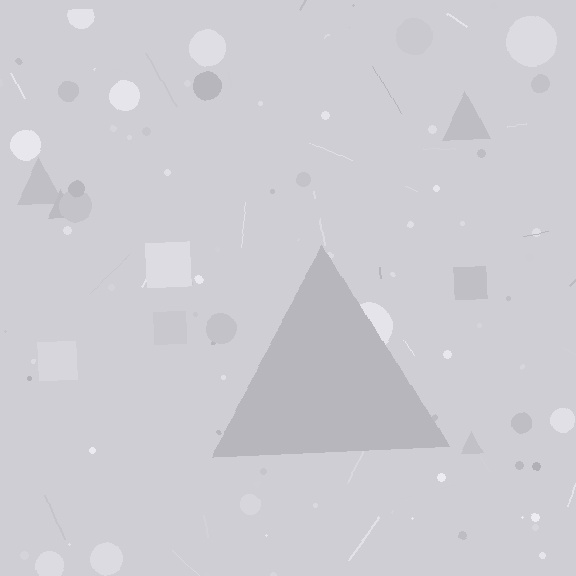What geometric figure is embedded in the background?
A triangle is embedded in the background.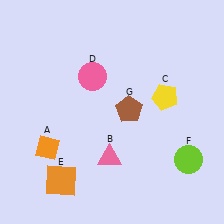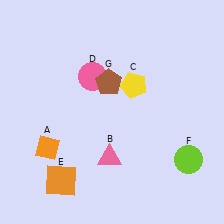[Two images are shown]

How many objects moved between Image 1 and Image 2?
2 objects moved between the two images.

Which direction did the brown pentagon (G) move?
The brown pentagon (G) moved up.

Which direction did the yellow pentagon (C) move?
The yellow pentagon (C) moved left.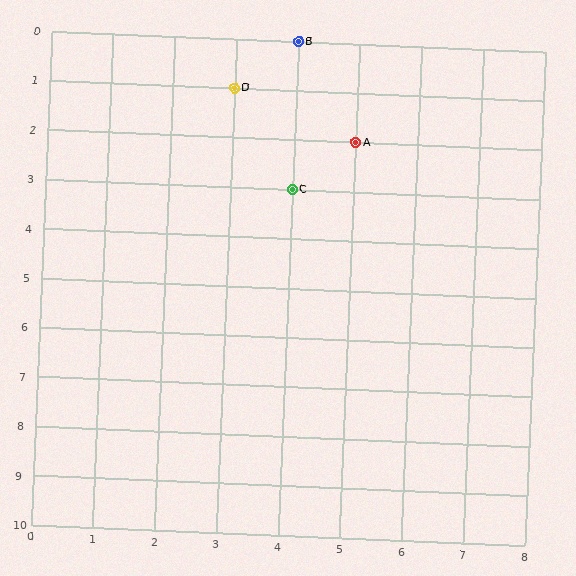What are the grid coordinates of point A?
Point A is at grid coordinates (5, 2).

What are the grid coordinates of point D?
Point D is at grid coordinates (3, 1).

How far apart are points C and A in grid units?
Points C and A are 1 column and 1 row apart (about 1.4 grid units diagonally).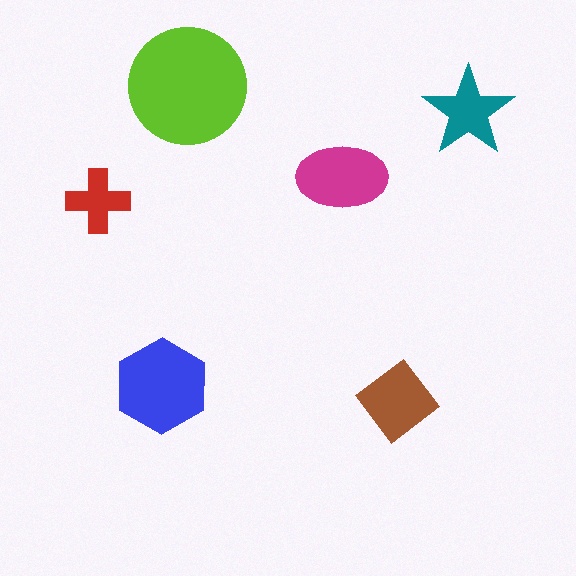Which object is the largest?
The lime circle.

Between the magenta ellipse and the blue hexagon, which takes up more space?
The blue hexagon.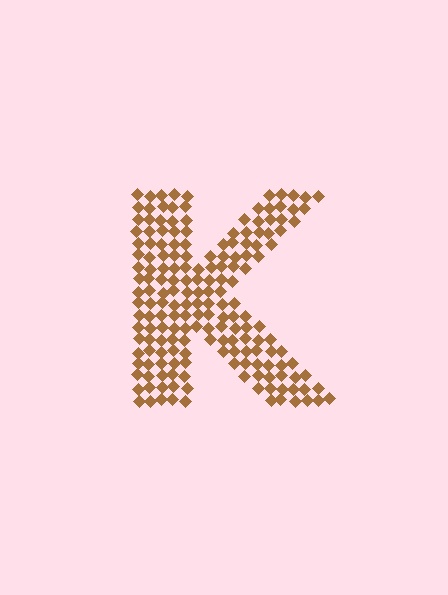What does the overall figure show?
The overall figure shows the letter K.